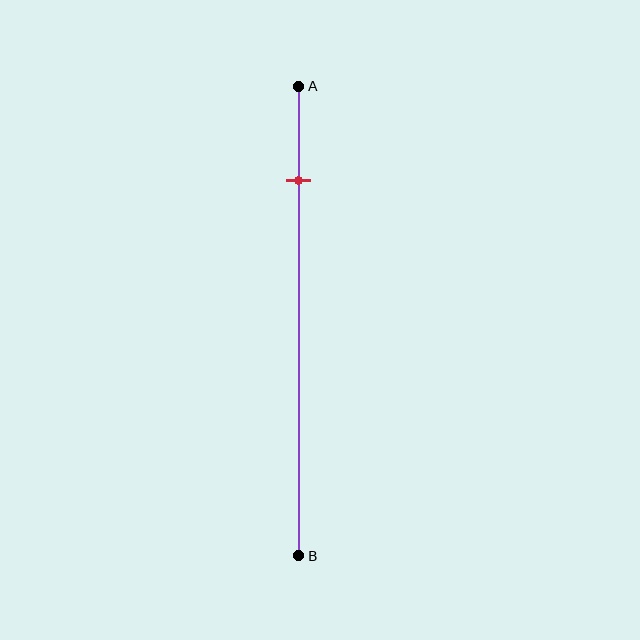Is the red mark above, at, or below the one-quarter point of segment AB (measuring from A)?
The red mark is above the one-quarter point of segment AB.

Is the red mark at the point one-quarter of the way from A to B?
No, the mark is at about 20% from A, not at the 25% one-quarter point.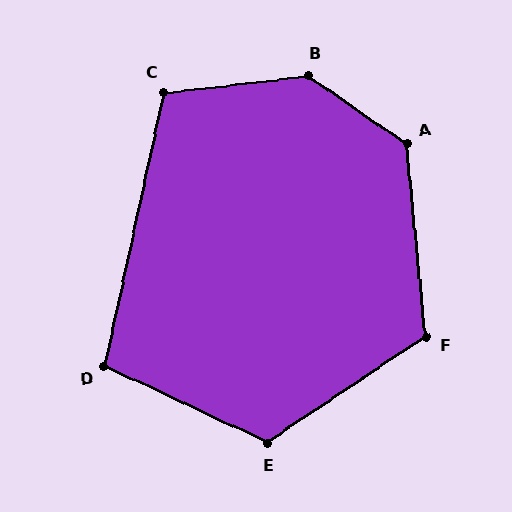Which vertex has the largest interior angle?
B, at approximately 139 degrees.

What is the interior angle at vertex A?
Approximately 130 degrees (obtuse).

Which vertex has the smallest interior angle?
D, at approximately 103 degrees.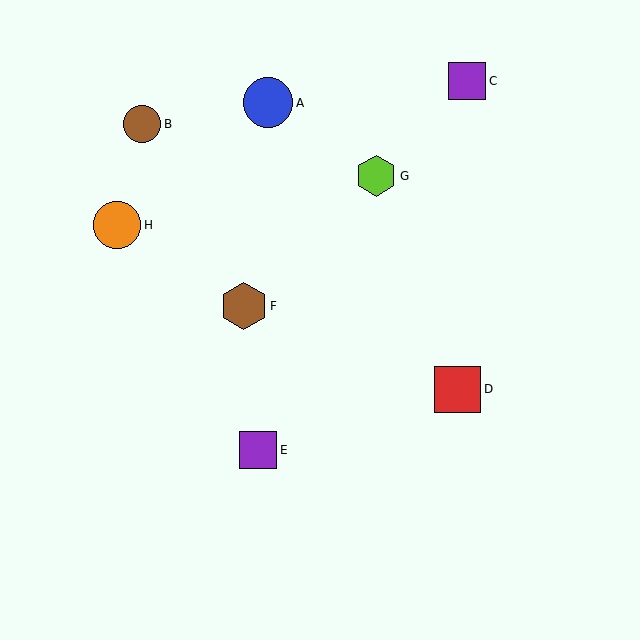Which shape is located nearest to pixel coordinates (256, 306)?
The brown hexagon (labeled F) at (244, 306) is nearest to that location.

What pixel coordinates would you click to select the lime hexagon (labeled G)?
Click at (376, 176) to select the lime hexagon G.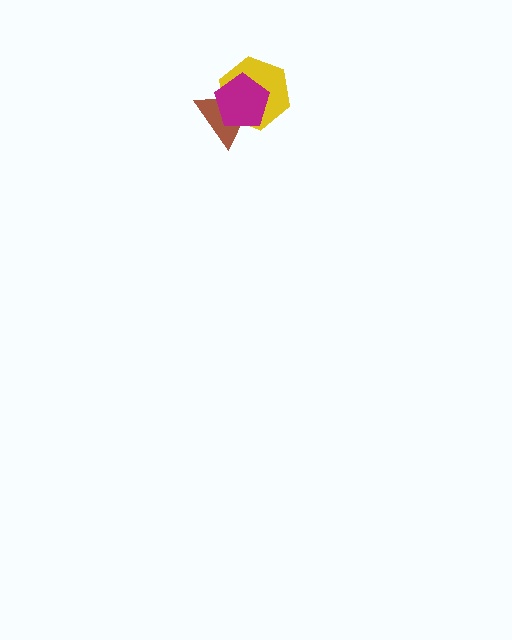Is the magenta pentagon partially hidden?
No, no other shape covers it.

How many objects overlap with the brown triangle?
2 objects overlap with the brown triangle.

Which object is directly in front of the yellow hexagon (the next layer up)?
The brown triangle is directly in front of the yellow hexagon.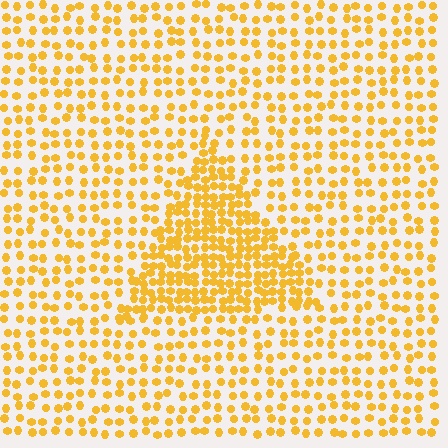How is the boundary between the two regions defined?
The boundary is defined by a change in element density (approximately 2.1x ratio). All elements are the same color, size, and shape.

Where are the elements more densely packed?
The elements are more densely packed inside the triangle boundary.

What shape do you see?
I see a triangle.